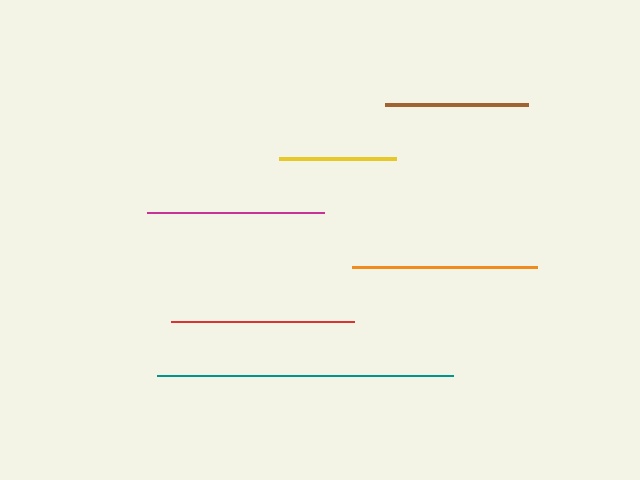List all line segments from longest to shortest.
From longest to shortest: teal, orange, red, magenta, brown, yellow.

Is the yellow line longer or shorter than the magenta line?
The magenta line is longer than the yellow line.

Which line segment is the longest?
The teal line is the longest at approximately 297 pixels.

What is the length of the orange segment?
The orange segment is approximately 185 pixels long.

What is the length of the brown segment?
The brown segment is approximately 143 pixels long.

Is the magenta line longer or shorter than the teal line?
The teal line is longer than the magenta line.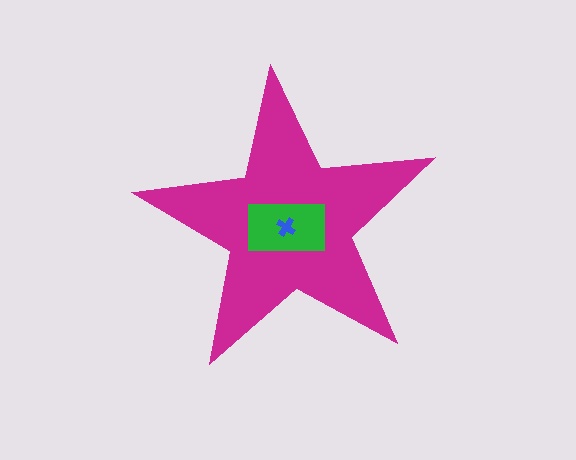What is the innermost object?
The blue cross.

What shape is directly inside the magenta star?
The green rectangle.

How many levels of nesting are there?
3.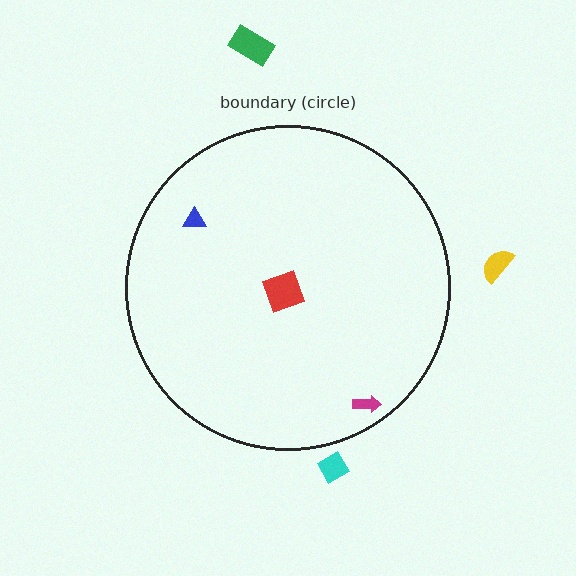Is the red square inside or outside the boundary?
Inside.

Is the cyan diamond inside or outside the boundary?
Outside.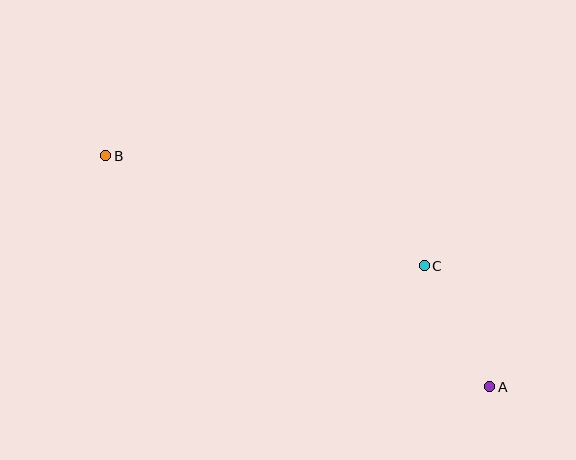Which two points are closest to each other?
Points A and C are closest to each other.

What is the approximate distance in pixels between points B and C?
The distance between B and C is approximately 337 pixels.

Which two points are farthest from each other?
Points A and B are farthest from each other.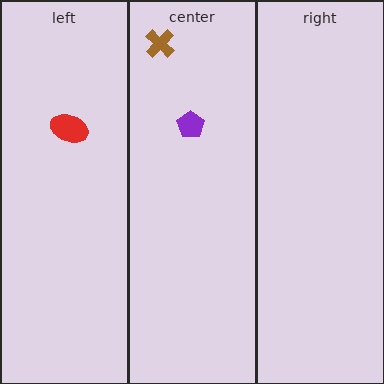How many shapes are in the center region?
2.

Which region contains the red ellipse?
The left region.